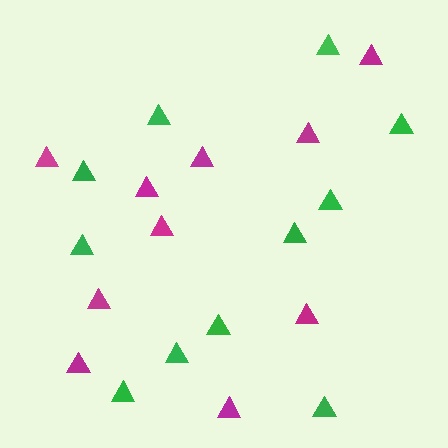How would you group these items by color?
There are 2 groups: one group of green triangles (11) and one group of magenta triangles (10).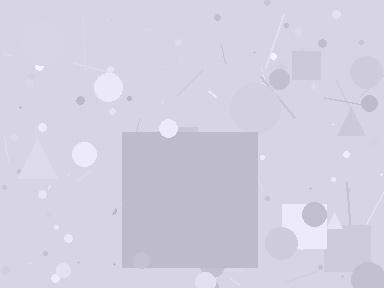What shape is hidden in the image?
A square is hidden in the image.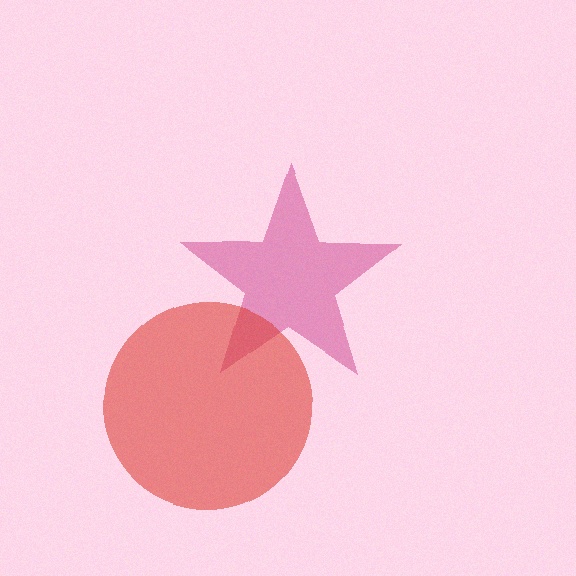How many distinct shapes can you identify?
There are 2 distinct shapes: a magenta star, a red circle.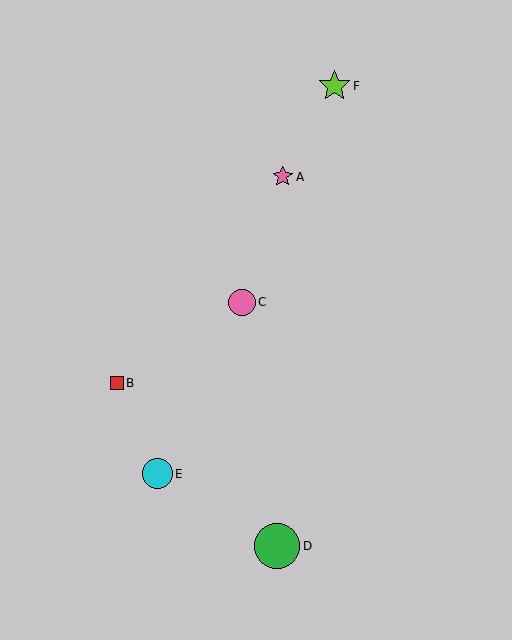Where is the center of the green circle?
The center of the green circle is at (277, 546).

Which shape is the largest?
The green circle (labeled D) is the largest.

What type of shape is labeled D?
Shape D is a green circle.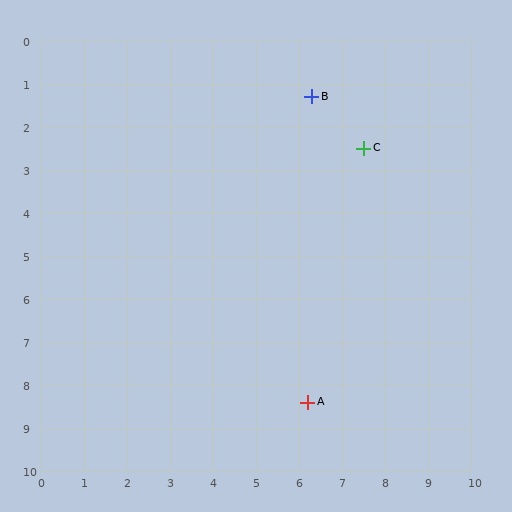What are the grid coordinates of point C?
Point C is at approximately (7.5, 2.5).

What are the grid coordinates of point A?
Point A is at approximately (6.2, 8.4).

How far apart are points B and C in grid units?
Points B and C are about 1.7 grid units apart.